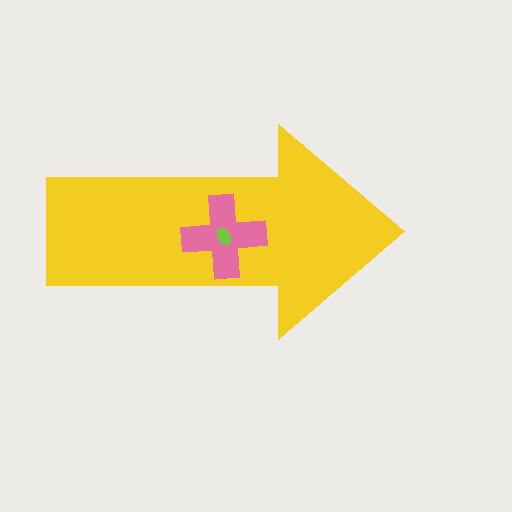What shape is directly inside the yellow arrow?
The pink cross.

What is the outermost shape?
The yellow arrow.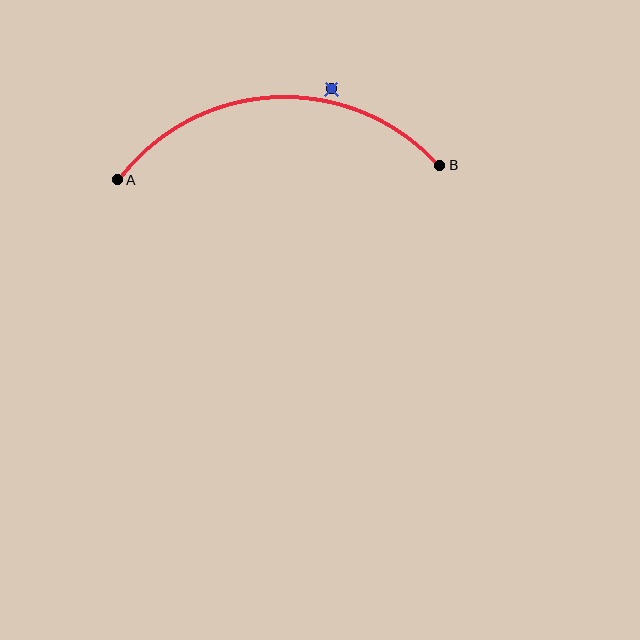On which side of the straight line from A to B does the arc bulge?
The arc bulges above the straight line connecting A and B.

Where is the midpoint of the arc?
The arc midpoint is the point on the curve farthest from the straight line joining A and B. It sits above that line.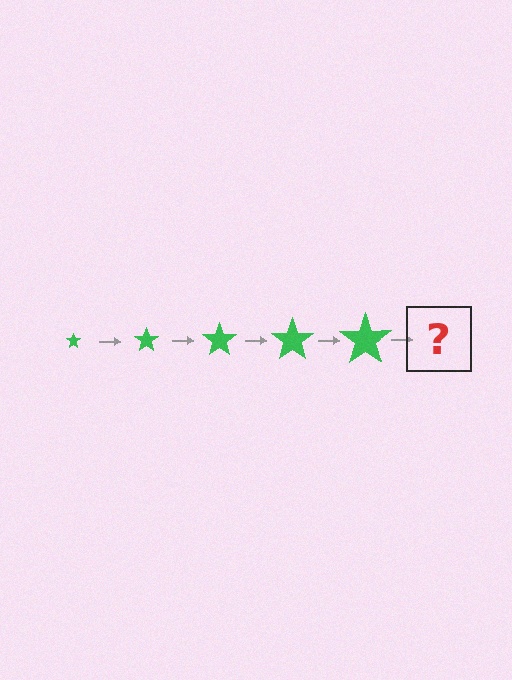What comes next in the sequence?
The next element should be a green star, larger than the previous one.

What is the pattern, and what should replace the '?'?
The pattern is that the star gets progressively larger each step. The '?' should be a green star, larger than the previous one.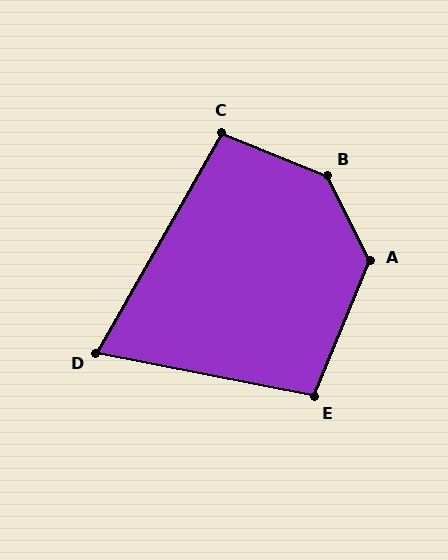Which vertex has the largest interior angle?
B, at approximately 138 degrees.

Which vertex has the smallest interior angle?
D, at approximately 72 degrees.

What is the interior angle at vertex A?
Approximately 131 degrees (obtuse).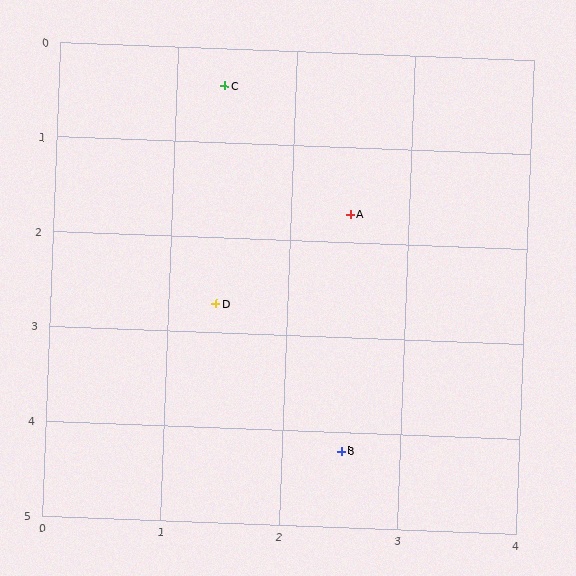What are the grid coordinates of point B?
Point B is at approximately (2.5, 4.2).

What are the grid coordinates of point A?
Point A is at approximately (2.5, 1.7).